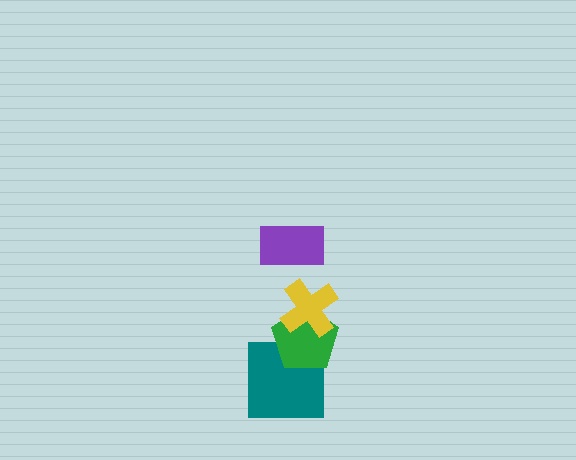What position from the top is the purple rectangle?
The purple rectangle is 1st from the top.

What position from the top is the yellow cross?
The yellow cross is 2nd from the top.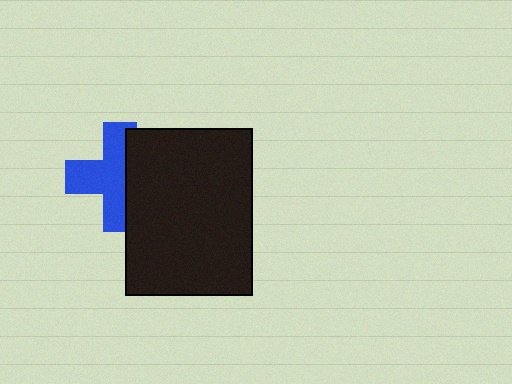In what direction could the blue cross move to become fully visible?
The blue cross could move left. That would shift it out from behind the black rectangle entirely.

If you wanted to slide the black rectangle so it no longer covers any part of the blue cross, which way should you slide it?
Slide it right — that is the most direct way to separate the two shapes.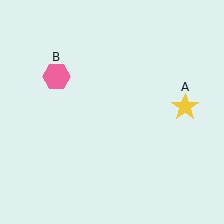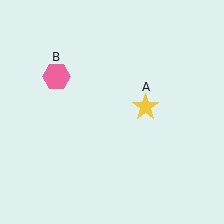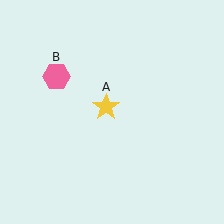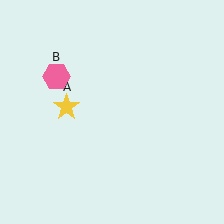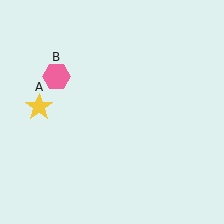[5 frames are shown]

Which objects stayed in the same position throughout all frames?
Pink hexagon (object B) remained stationary.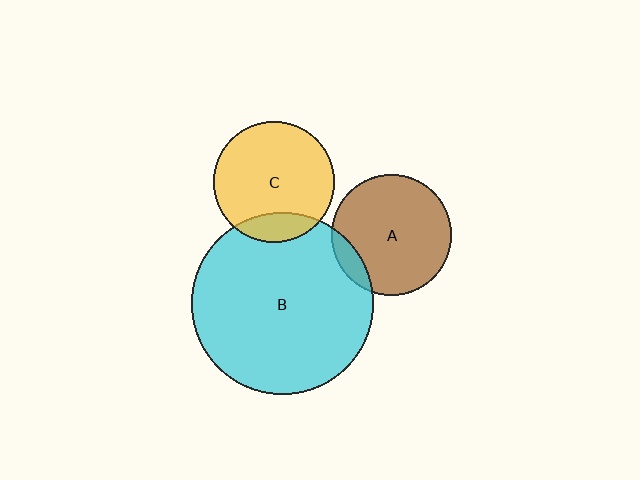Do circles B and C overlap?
Yes.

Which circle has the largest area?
Circle B (cyan).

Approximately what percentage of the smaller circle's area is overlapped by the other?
Approximately 15%.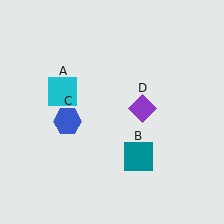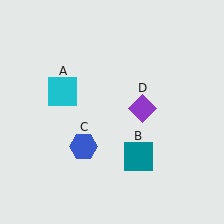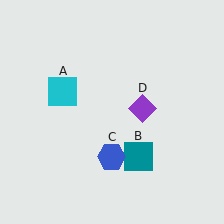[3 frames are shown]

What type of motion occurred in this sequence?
The blue hexagon (object C) rotated counterclockwise around the center of the scene.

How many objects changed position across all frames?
1 object changed position: blue hexagon (object C).